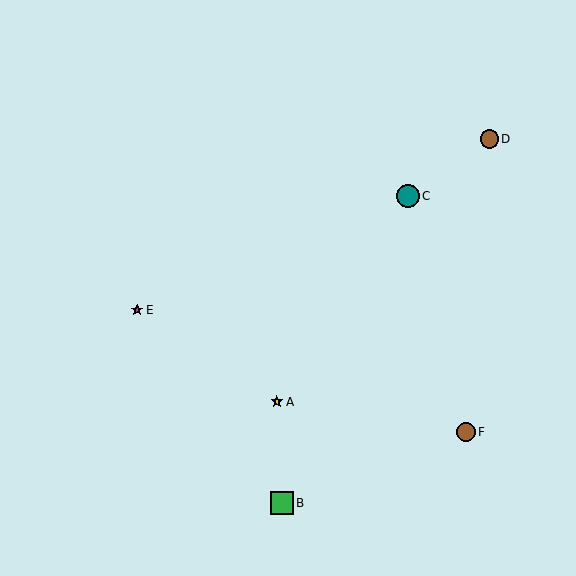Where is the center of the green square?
The center of the green square is at (282, 503).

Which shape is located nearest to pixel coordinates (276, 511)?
The green square (labeled B) at (282, 503) is nearest to that location.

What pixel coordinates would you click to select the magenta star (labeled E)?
Click at (137, 310) to select the magenta star E.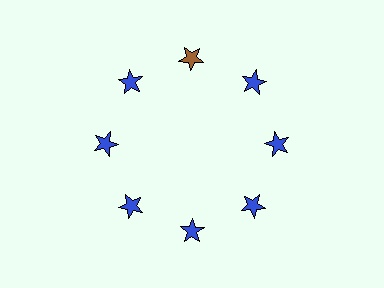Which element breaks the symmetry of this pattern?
The brown star at roughly the 12 o'clock position breaks the symmetry. All other shapes are blue stars.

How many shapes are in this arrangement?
There are 8 shapes arranged in a ring pattern.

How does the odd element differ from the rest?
It has a different color: brown instead of blue.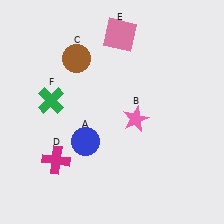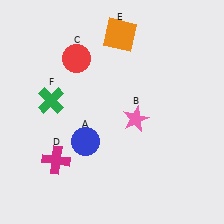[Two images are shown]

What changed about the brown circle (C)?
In Image 1, C is brown. In Image 2, it changed to red.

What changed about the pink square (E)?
In Image 1, E is pink. In Image 2, it changed to orange.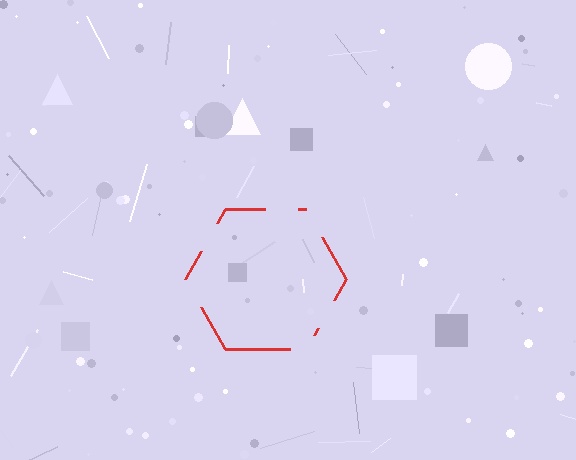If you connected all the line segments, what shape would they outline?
They would outline a hexagon.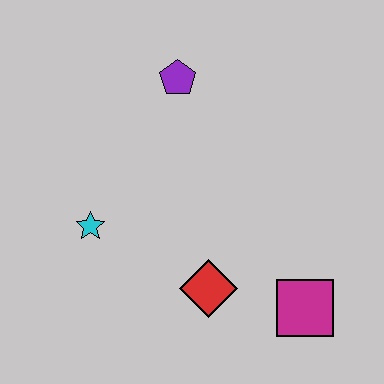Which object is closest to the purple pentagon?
The cyan star is closest to the purple pentagon.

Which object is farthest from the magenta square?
The purple pentagon is farthest from the magenta square.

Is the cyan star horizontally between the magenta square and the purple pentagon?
No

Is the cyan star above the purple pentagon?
No